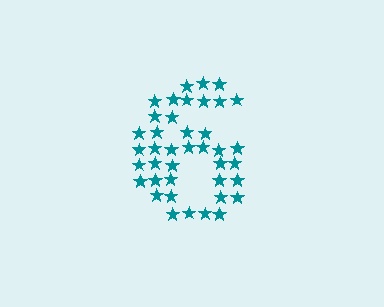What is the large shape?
The large shape is the digit 6.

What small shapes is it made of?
It is made of small stars.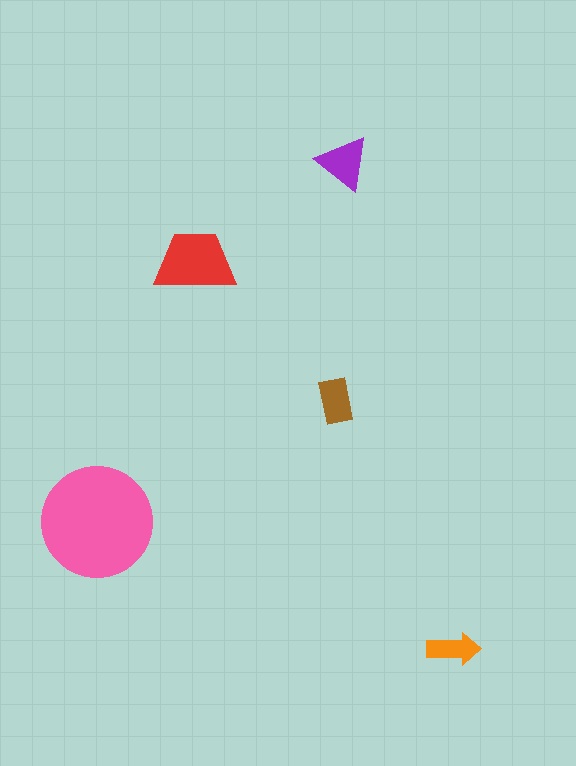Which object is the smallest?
The orange arrow.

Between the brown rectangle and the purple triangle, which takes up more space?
The purple triangle.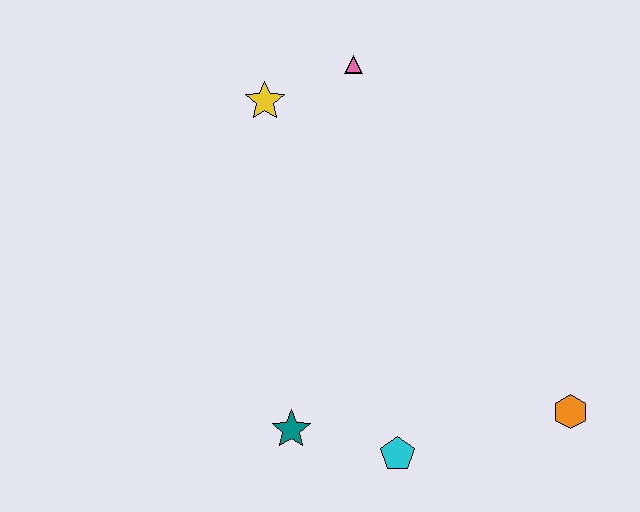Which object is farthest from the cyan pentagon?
The pink triangle is farthest from the cyan pentagon.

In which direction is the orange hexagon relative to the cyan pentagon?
The orange hexagon is to the right of the cyan pentagon.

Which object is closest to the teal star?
The cyan pentagon is closest to the teal star.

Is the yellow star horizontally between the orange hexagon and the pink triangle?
No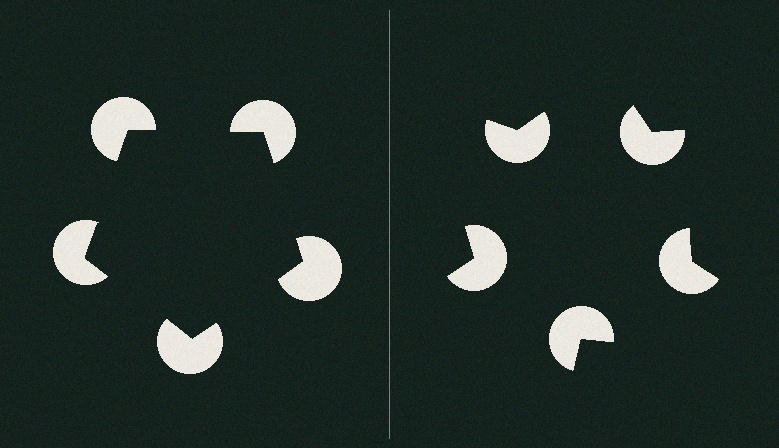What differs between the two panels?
The pac-man discs are positioned identically on both sides; only the wedge orientations differ. On the left they align to a pentagon; on the right they are misaligned.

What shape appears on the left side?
An illusory pentagon.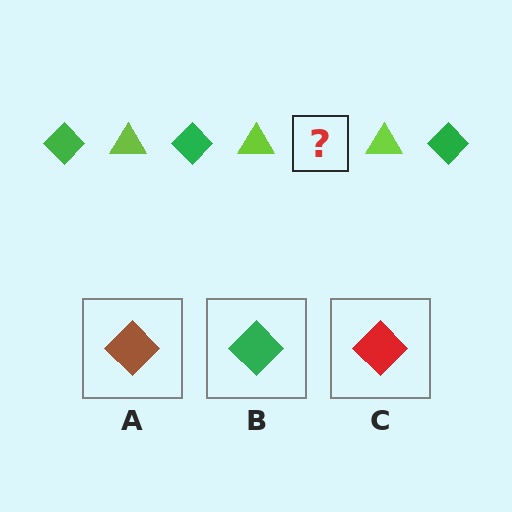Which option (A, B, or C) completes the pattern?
B.